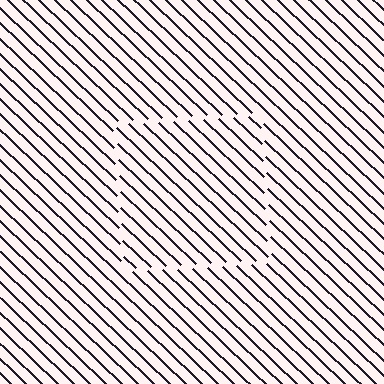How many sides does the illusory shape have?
4 sides — the line-ends trace a square.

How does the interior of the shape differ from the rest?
The interior of the shape contains the same grating, shifted by half a period — the contour is defined by the phase discontinuity where line-ends from the inner and outer gratings abut.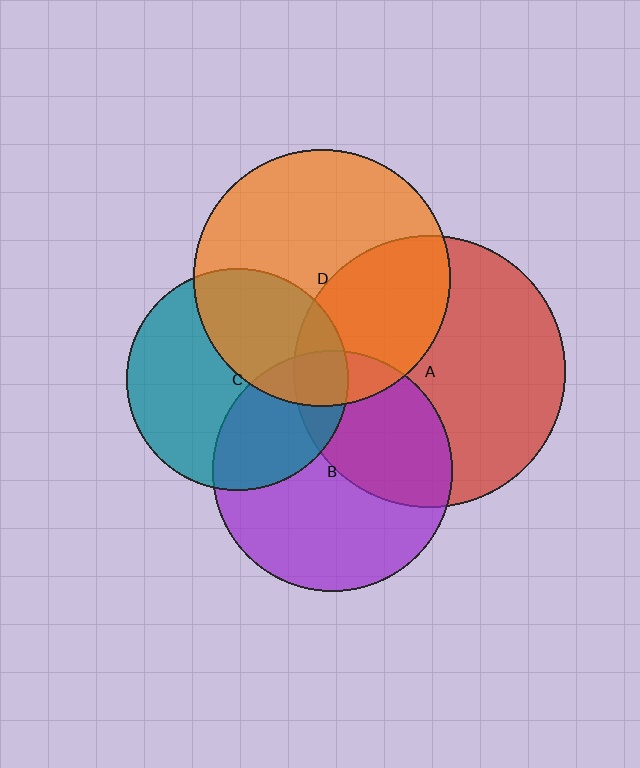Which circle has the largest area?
Circle A (red).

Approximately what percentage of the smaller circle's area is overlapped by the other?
Approximately 15%.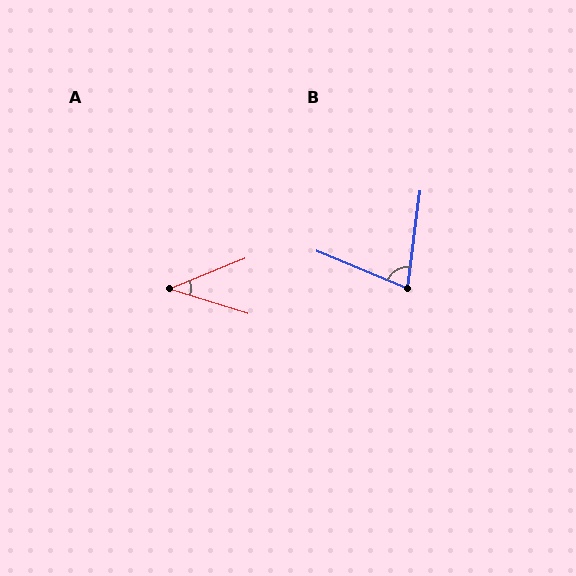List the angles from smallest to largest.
A (39°), B (75°).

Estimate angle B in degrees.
Approximately 75 degrees.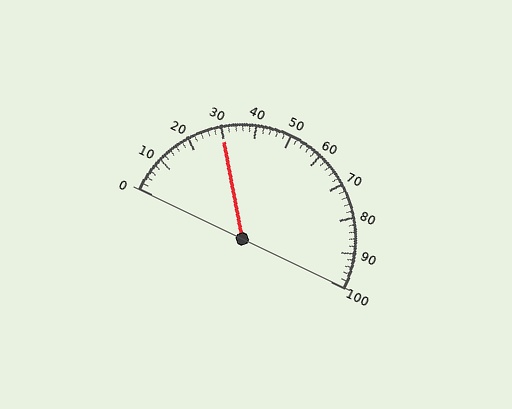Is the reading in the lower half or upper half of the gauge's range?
The reading is in the lower half of the range (0 to 100).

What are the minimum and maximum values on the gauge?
The gauge ranges from 0 to 100.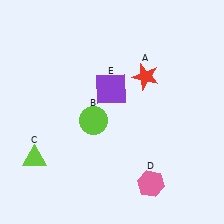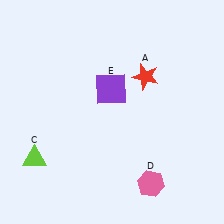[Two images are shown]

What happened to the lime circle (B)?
The lime circle (B) was removed in Image 2. It was in the bottom-left area of Image 1.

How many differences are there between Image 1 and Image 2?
There is 1 difference between the two images.